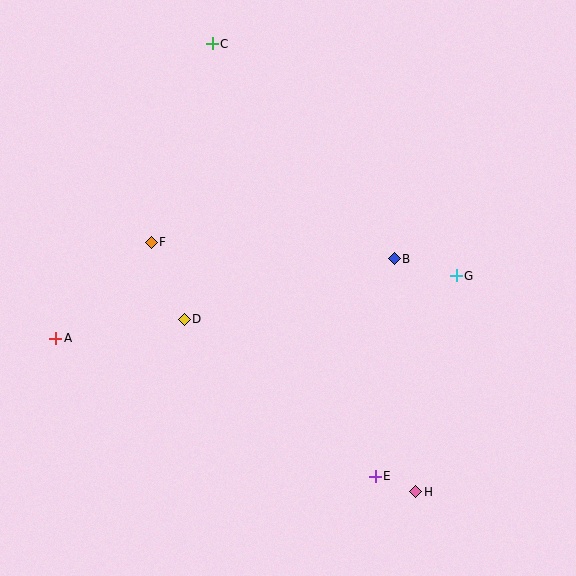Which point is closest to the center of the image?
Point D at (184, 319) is closest to the center.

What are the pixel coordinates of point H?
Point H is at (416, 492).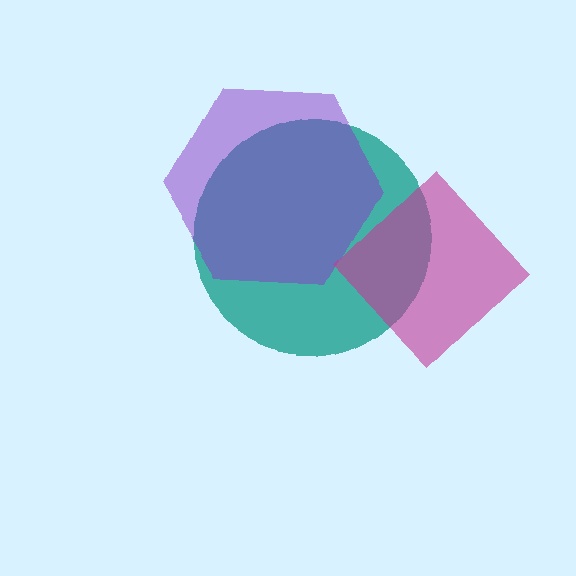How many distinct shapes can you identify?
There are 3 distinct shapes: a teal circle, a purple hexagon, a magenta diamond.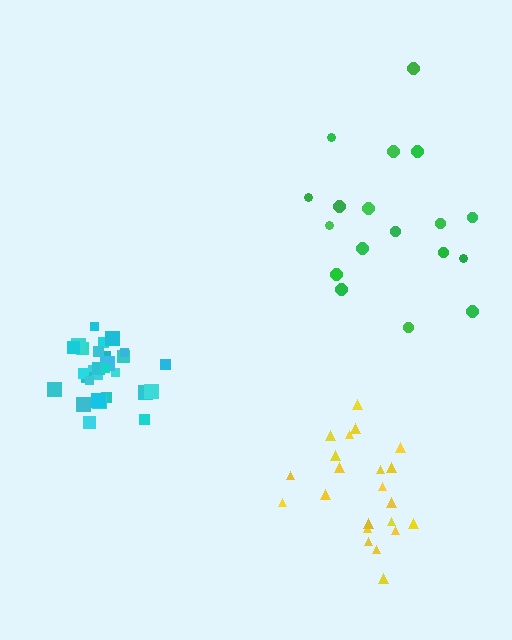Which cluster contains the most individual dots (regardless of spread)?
Cyan (29).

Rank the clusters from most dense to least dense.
cyan, yellow, green.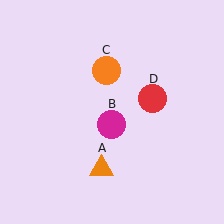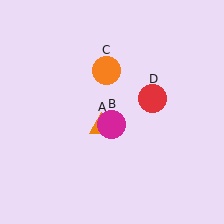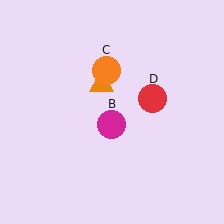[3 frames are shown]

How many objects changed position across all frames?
1 object changed position: orange triangle (object A).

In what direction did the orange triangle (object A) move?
The orange triangle (object A) moved up.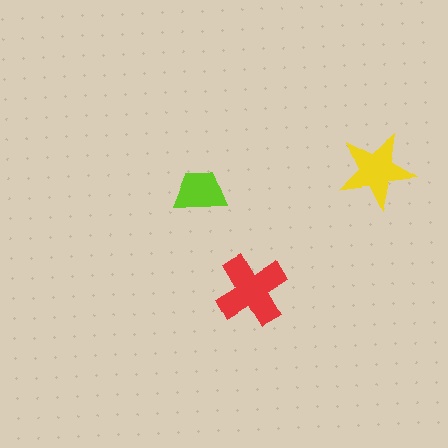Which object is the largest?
The red cross.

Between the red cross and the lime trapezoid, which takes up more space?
The red cross.